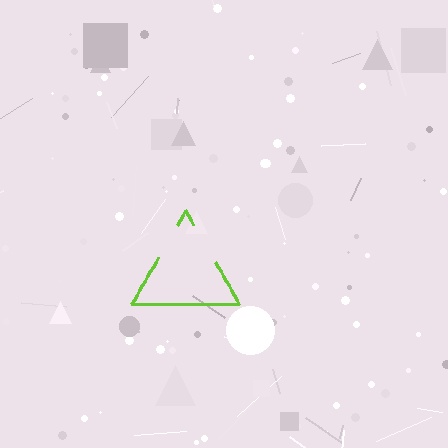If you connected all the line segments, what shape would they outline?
They would outline a triangle.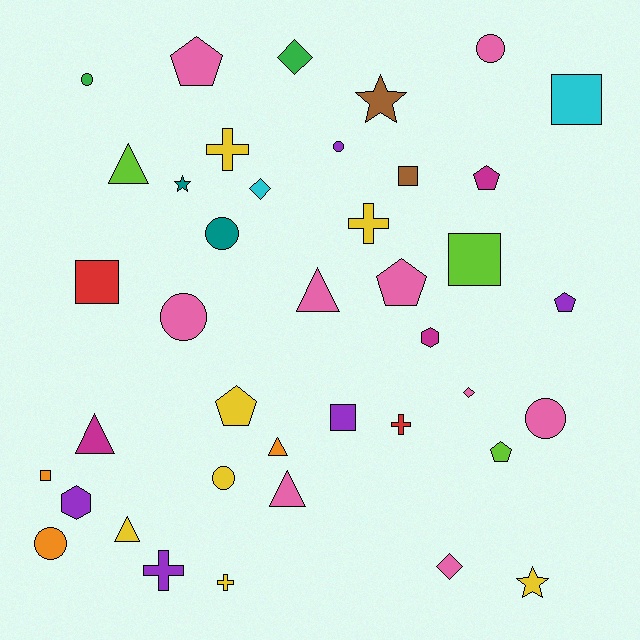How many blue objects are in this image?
There are no blue objects.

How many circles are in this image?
There are 8 circles.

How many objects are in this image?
There are 40 objects.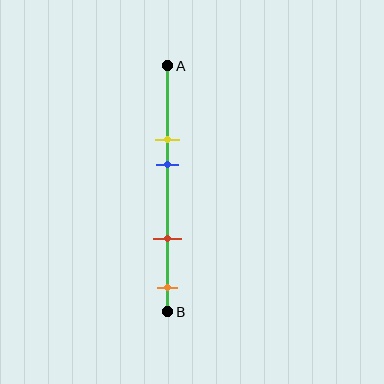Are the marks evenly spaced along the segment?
No, the marks are not evenly spaced.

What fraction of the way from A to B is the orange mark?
The orange mark is approximately 90% (0.9) of the way from A to B.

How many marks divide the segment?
There are 4 marks dividing the segment.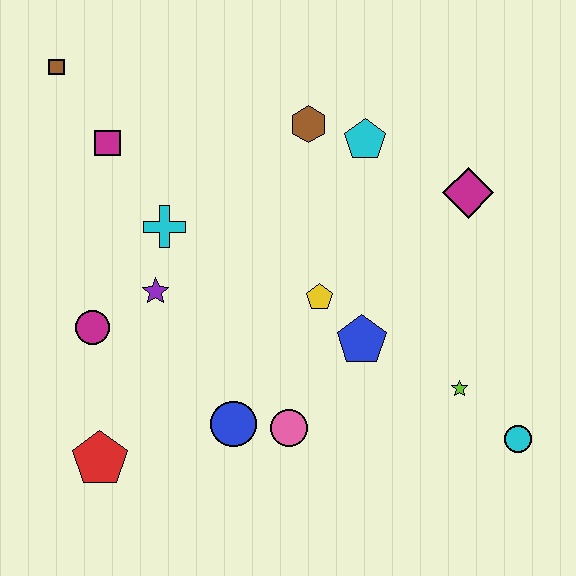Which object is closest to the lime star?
The cyan circle is closest to the lime star.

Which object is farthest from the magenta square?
The cyan circle is farthest from the magenta square.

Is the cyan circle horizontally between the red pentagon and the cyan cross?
No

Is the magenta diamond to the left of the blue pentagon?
No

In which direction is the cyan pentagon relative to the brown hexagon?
The cyan pentagon is to the right of the brown hexagon.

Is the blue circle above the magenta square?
No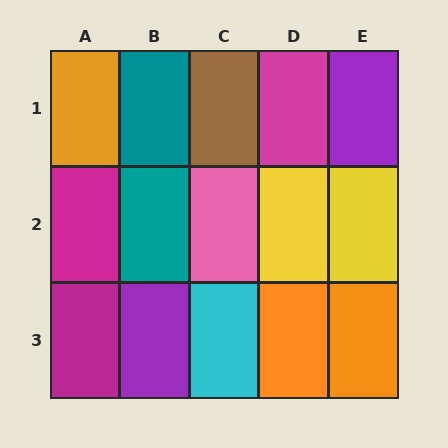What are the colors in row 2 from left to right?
Magenta, teal, pink, yellow, yellow.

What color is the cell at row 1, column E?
Purple.